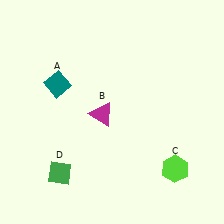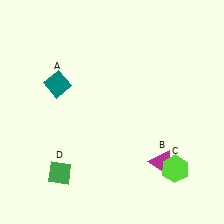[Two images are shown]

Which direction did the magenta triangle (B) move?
The magenta triangle (B) moved right.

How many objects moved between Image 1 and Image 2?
1 object moved between the two images.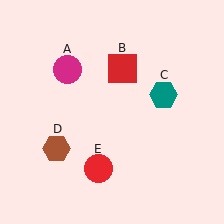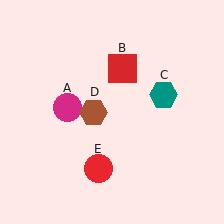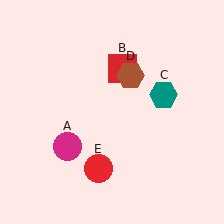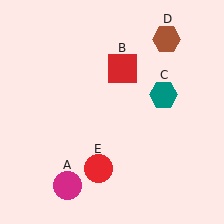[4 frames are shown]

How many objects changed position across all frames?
2 objects changed position: magenta circle (object A), brown hexagon (object D).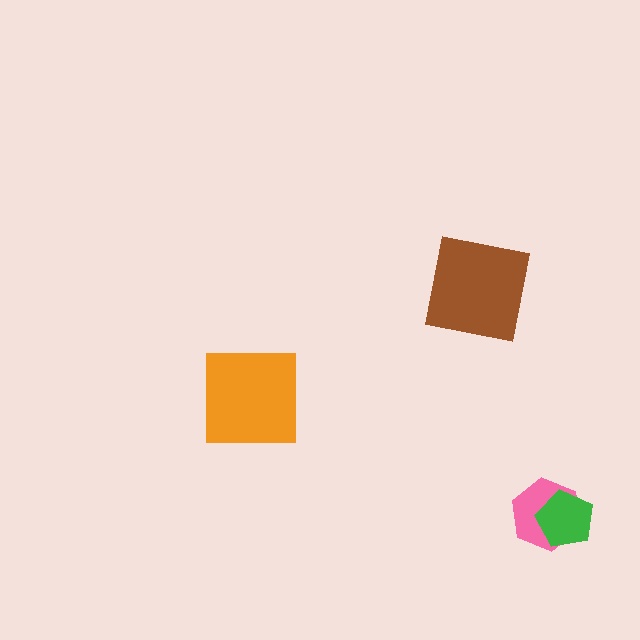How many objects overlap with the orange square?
0 objects overlap with the orange square.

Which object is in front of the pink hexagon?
The green pentagon is in front of the pink hexagon.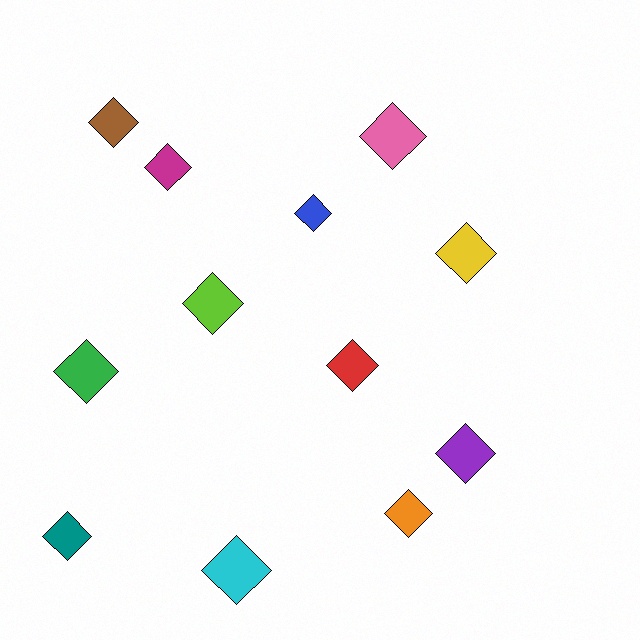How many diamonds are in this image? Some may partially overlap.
There are 12 diamonds.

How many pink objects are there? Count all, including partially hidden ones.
There is 1 pink object.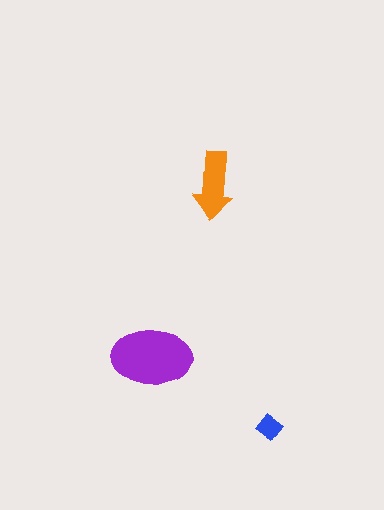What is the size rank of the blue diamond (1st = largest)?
3rd.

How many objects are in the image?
There are 3 objects in the image.